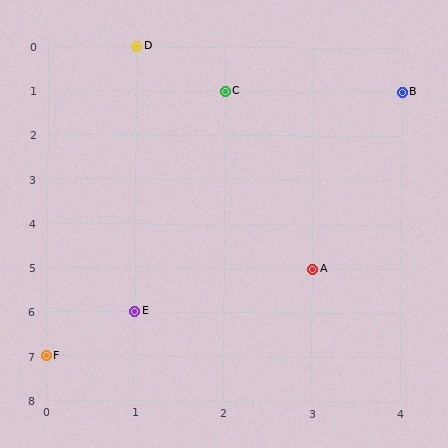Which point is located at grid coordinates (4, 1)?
Point B is at (4, 1).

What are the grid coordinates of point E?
Point E is at grid coordinates (1, 6).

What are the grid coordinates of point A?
Point A is at grid coordinates (3, 5).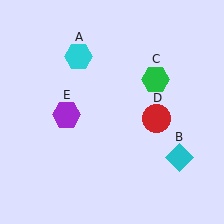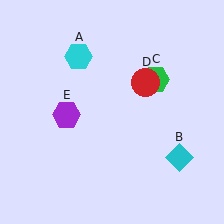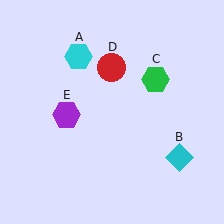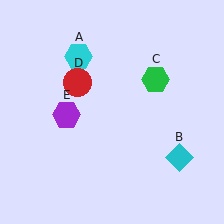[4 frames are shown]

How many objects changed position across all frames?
1 object changed position: red circle (object D).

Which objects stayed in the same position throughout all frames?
Cyan hexagon (object A) and cyan diamond (object B) and green hexagon (object C) and purple hexagon (object E) remained stationary.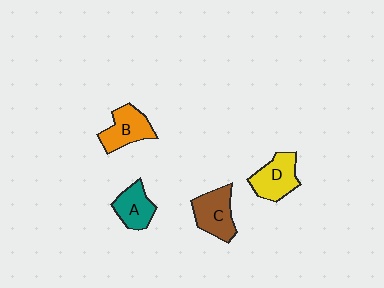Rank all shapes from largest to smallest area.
From largest to smallest: C (brown), D (yellow), B (orange), A (teal).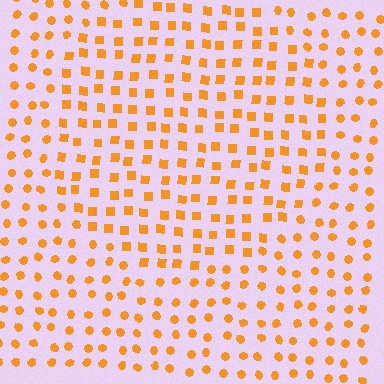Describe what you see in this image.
The image is filled with small orange elements arranged in a uniform grid. A circle-shaped region contains squares, while the surrounding area contains circles. The boundary is defined purely by the change in element shape.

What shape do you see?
I see a circle.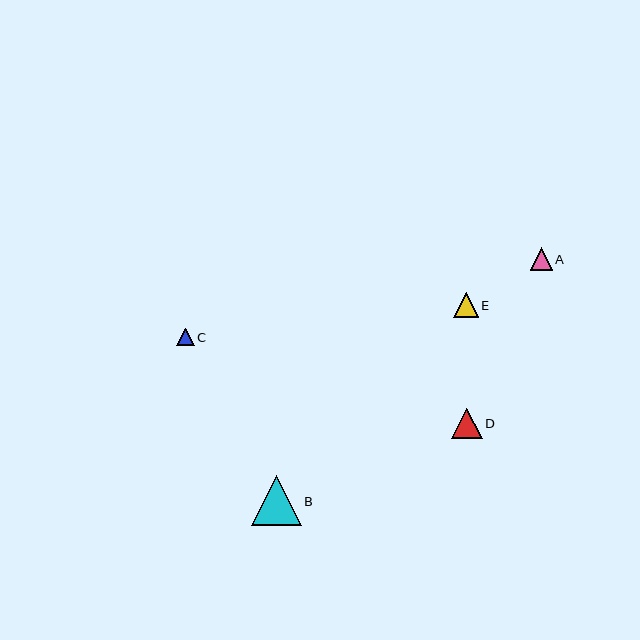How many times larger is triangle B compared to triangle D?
Triangle B is approximately 1.6 times the size of triangle D.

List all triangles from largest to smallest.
From largest to smallest: B, D, E, A, C.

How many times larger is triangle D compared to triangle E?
Triangle D is approximately 1.3 times the size of triangle E.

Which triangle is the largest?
Triangle B is the largest with a size of approximately 49 pixels.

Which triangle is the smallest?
Triangle C is the smallest with a size of approximately 17 pixels.